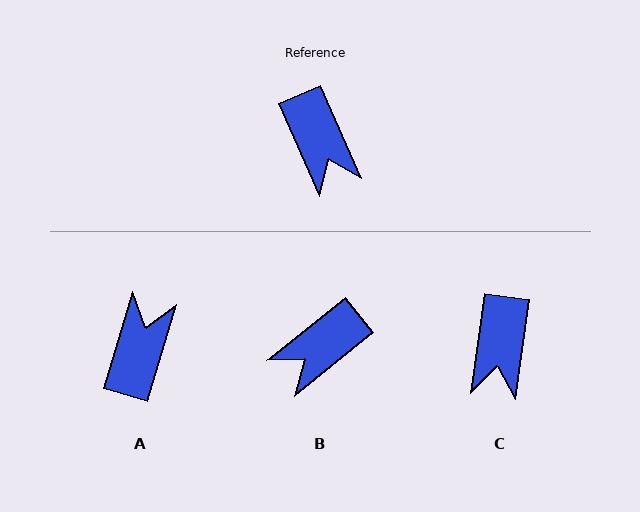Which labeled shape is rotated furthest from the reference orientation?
A, about 140 degrees away.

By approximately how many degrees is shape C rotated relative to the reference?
Approximately 31 degrees clockwise.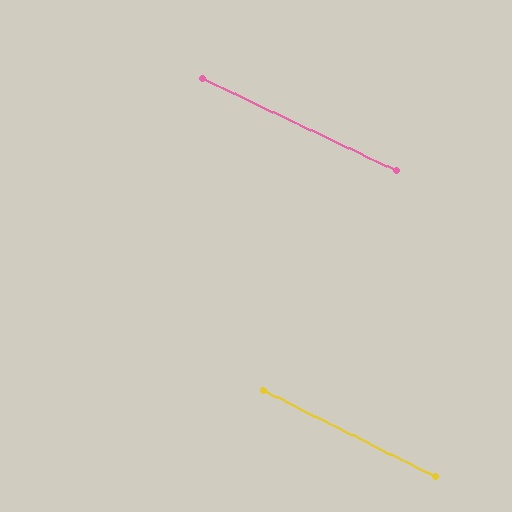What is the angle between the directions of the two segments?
Approximately 1 degree.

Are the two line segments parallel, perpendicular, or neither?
Parallel — their directions differ by only 1.3°.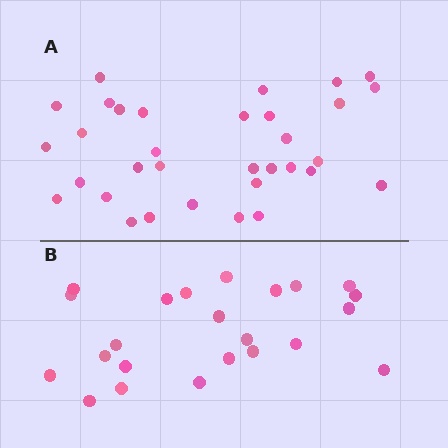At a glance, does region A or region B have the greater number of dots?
Region A (the top region) has more dots.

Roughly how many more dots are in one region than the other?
Region A has roughly 10 or so more dots than region B.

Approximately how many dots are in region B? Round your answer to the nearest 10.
About 20 dots. (The exact count is 23, which rounds to 20.)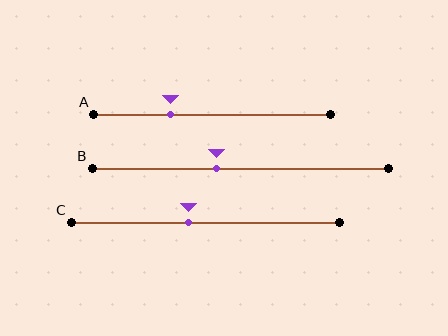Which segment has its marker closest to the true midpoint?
Segment C has its marker closest to the true midpoint.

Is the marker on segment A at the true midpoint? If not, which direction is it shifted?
No, the marker on segment A is shifted to the left by about 17% of the segment length.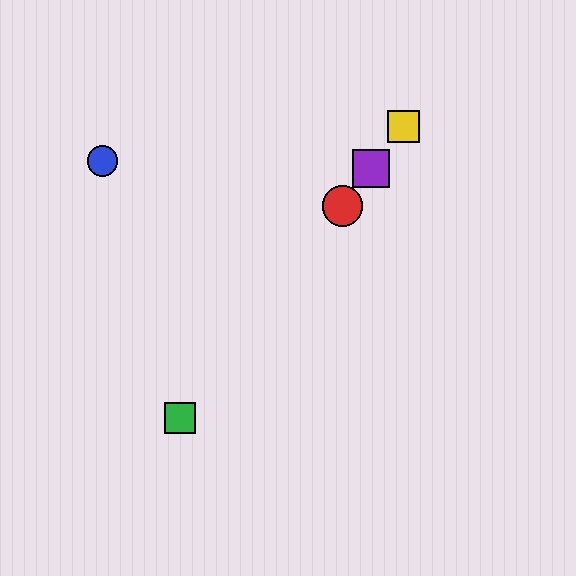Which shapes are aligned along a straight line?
The red circle, the green square, the yellow square, the purple square are aligned along a straight line.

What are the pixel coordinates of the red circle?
The red circle is at (343, 206).